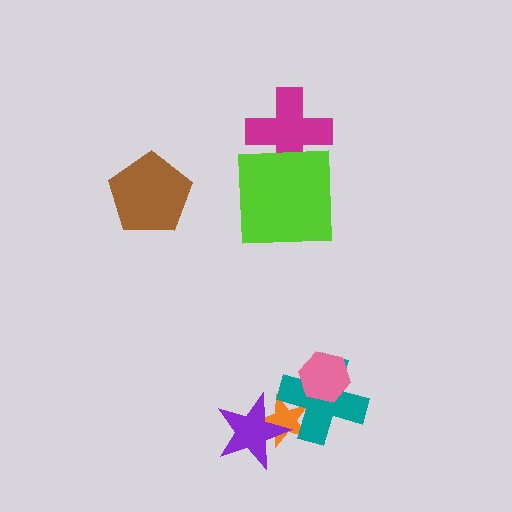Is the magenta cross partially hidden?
Yes, it is partially covered by another shape.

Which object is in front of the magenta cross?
The lime square is in front of the magenta cross.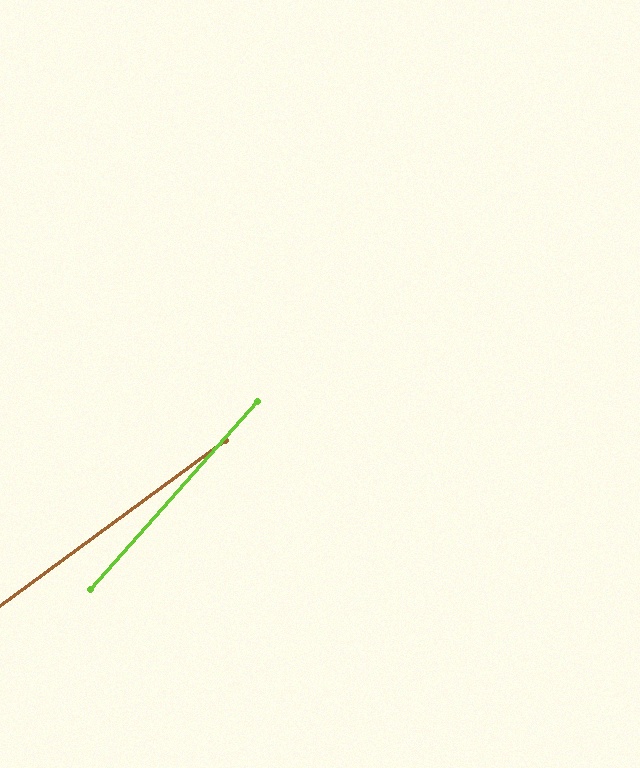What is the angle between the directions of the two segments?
Approximately 12 degrees.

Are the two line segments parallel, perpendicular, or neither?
Neither parallel nor perpendicular — they differ by about 12°.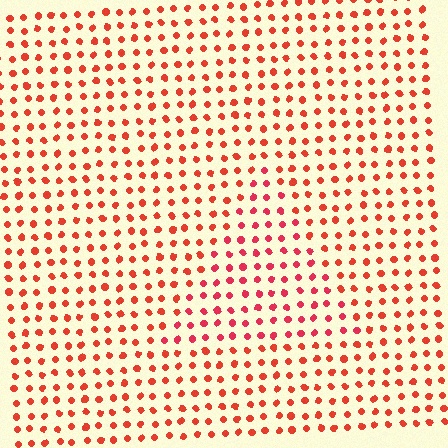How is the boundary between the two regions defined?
The boundary is defined purely by a slight shift in hue (about 19 degrees). Spacing, size, and orientation are identical on both sides.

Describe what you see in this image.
The image is filled with small red elements in a uniform arrangement. A triangle-shaped region is visible where the elements are tinted to a slightly different hue, forming a subtle color boundary.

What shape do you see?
I see a triangle.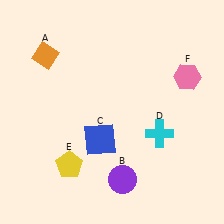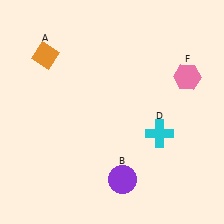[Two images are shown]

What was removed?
The yellow pentagon (E), the blue square (C) were removed in Image 2.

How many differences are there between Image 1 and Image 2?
There are 2 differences between the two images.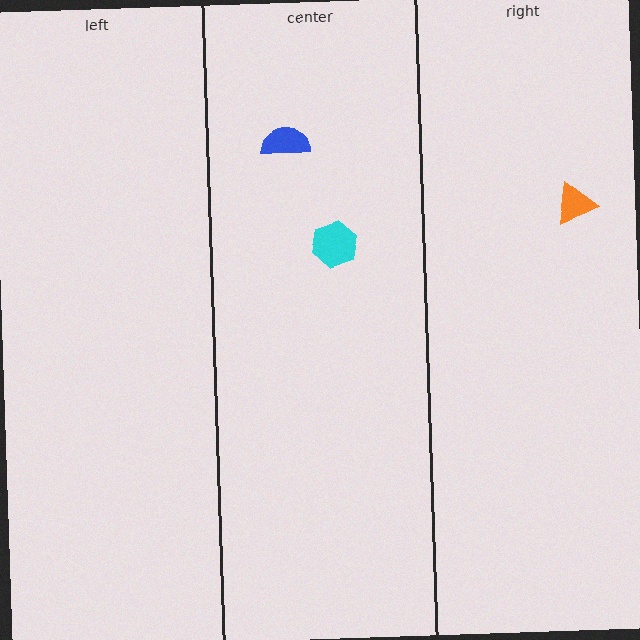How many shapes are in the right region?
1.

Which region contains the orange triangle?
The right region.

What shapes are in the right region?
The orange triangle.